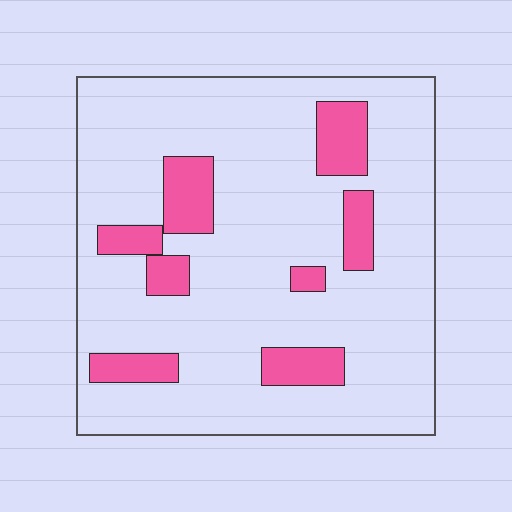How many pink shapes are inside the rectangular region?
8.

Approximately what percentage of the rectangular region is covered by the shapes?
Approximately 15%.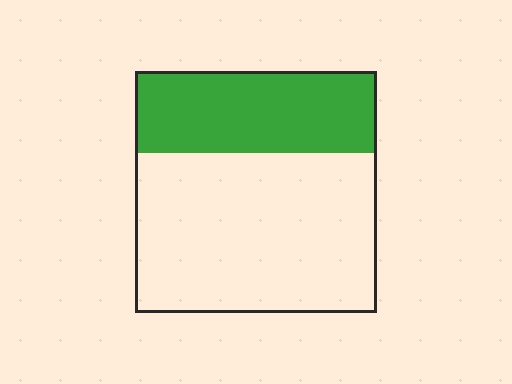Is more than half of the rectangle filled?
No.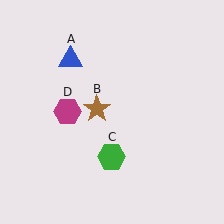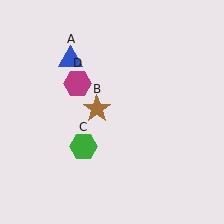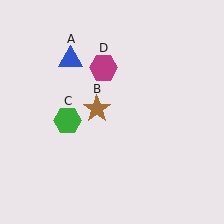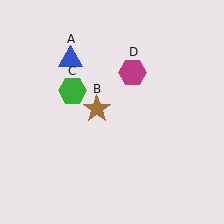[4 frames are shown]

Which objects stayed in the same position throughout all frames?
Blue triangle (object A) and brown star (object B) remained stationary.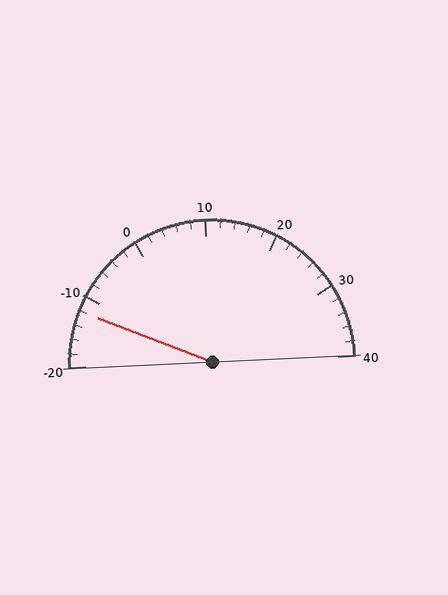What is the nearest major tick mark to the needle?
The nearest major tick mark is -10.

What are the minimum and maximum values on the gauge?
The gauge ranges from -20 to 40.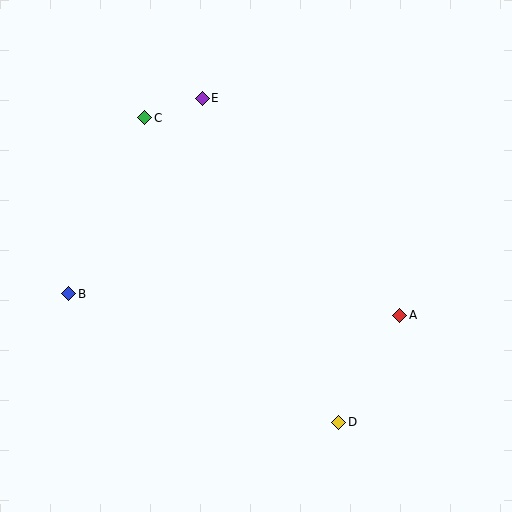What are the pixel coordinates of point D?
Point D is at (339, 422).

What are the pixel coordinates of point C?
Point C is at (145, 118).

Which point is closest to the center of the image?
Point A at (400, 315) is closest to the center.